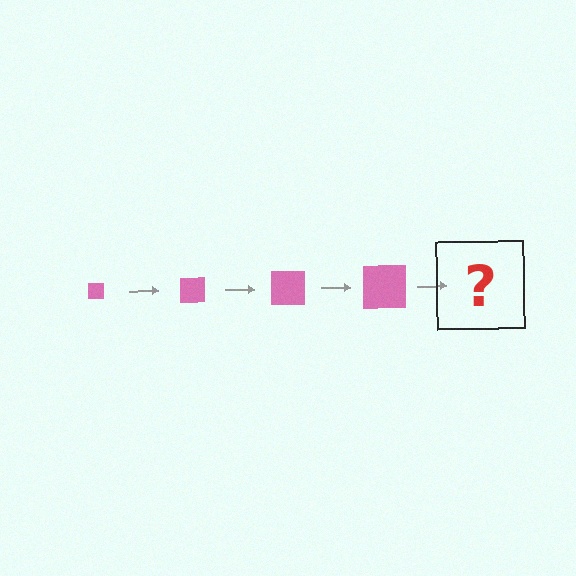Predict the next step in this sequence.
The next step is a pink square, larger than the previous one.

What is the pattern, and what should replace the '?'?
The pattern is that the square gets progressively larger each step. The '?' should be a pink square, larger than the previous one.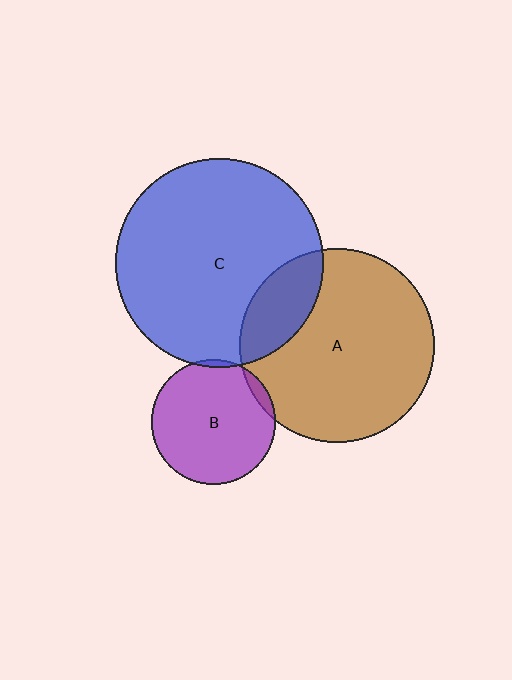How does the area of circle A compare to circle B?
Approximately 2.4 times.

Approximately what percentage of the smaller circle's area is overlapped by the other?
Approximately 5%.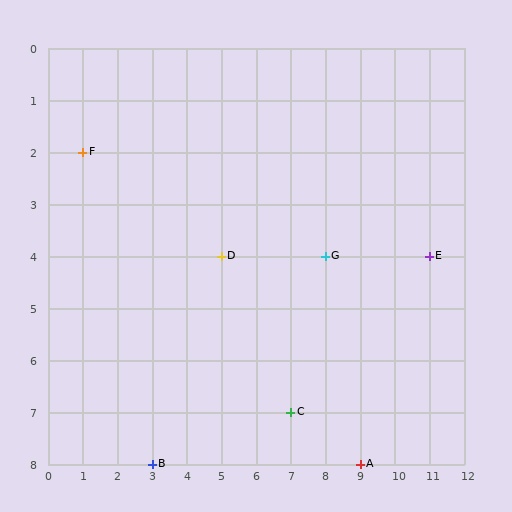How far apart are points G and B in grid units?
Points G and B are 5 columns and 4 rows apart (about 6.4 grid units diagonally).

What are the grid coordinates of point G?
Point G is at grid coordinates (8, 4).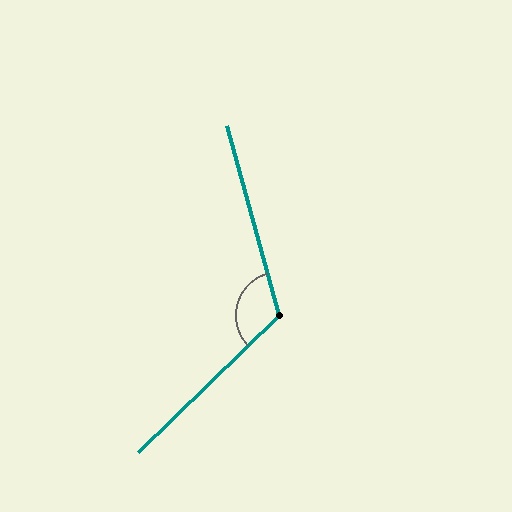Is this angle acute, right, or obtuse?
It is obtuse.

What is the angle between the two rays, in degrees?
Approximately 119 degrees.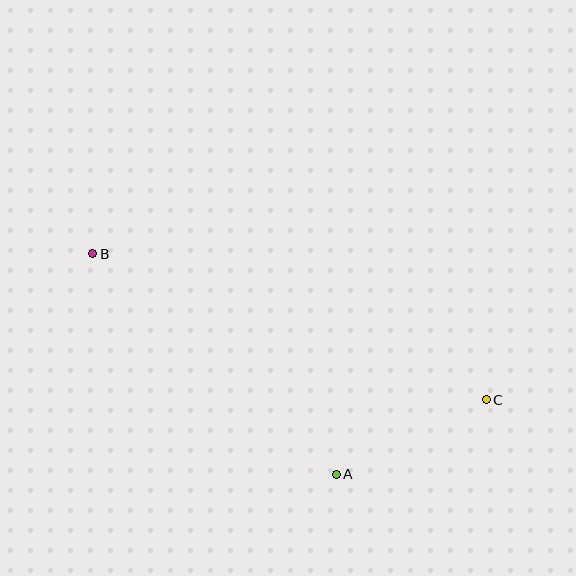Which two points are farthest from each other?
Points B and C are farthest from each other.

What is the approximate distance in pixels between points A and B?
The distance between A and B is approximately 328 pixels.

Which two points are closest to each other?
Points A and C are closest to each other.